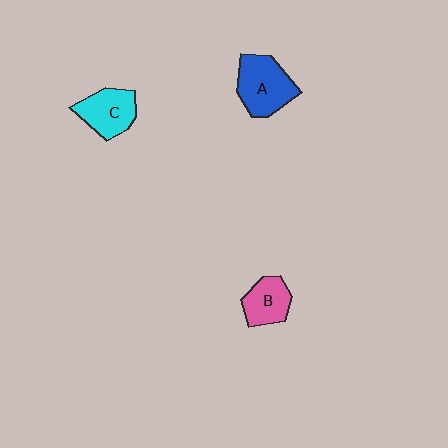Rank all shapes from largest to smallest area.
From largest to smallest: A (blue), C (cyan), B (pink).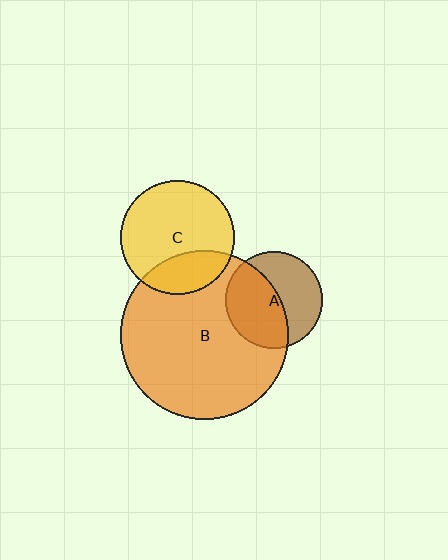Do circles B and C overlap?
Yes.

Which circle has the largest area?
Circle B (orange).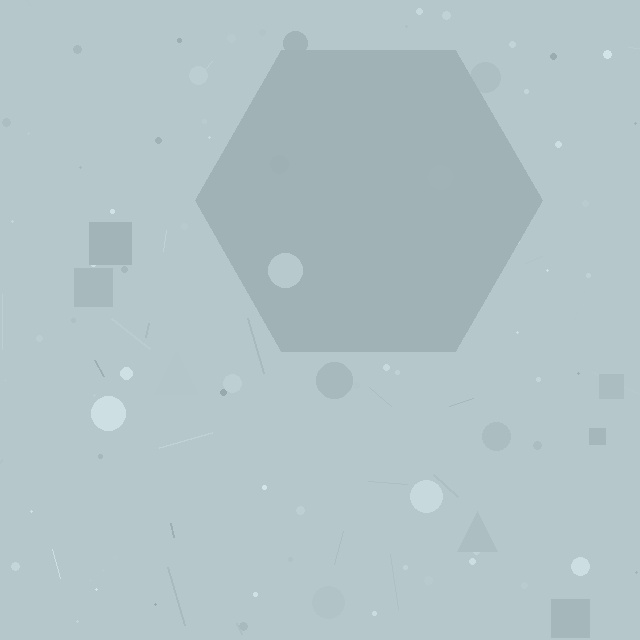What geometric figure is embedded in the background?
A hexagon is embedded in the background.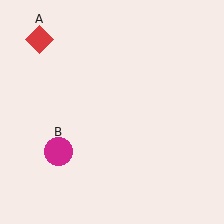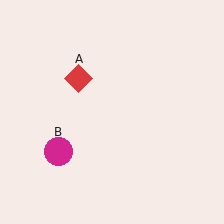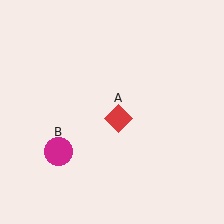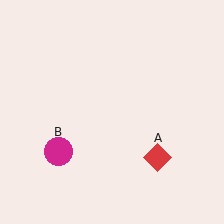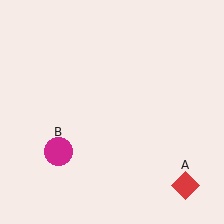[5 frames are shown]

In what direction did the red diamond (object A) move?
The red diamond (object A) moved down and to the right.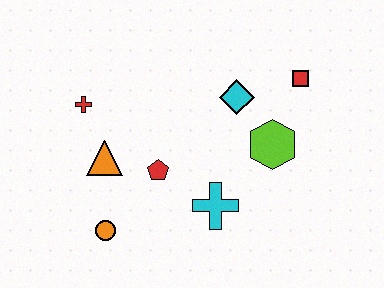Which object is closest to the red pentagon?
The orange triangle is closest to the red pentagon.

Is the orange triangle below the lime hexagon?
Yes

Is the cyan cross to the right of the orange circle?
Yes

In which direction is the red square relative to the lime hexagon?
The red square is above the lime hexagon.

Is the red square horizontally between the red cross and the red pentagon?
No